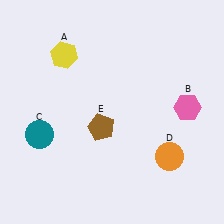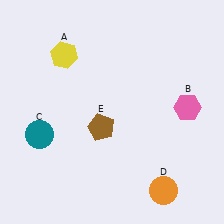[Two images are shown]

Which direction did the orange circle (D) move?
The orange circle (D) moved down.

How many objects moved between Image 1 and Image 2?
1 object moved between the two images.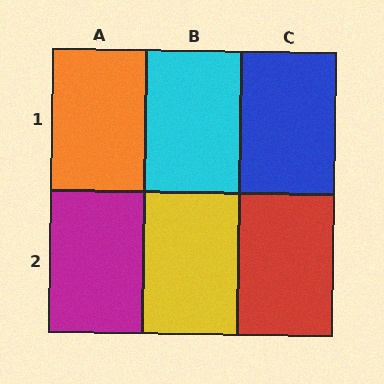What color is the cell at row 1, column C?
Blue.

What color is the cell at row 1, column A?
Orange.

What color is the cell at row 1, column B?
Cyan.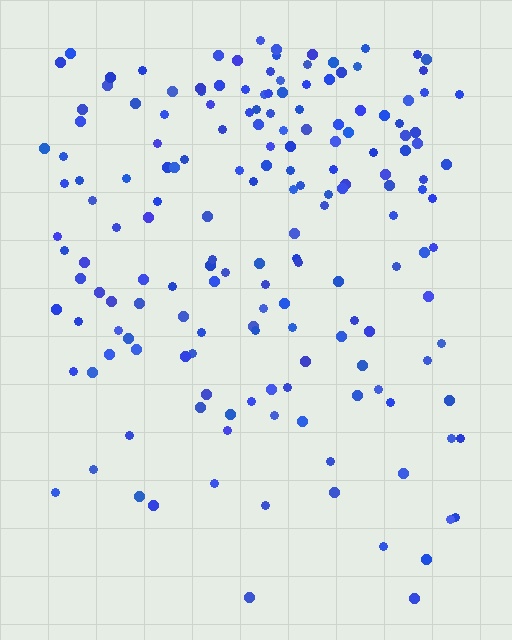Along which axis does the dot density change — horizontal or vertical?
Vertical.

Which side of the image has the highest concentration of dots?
The top.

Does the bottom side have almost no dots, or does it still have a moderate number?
Still a moderate number, just noticeably fewer than the top.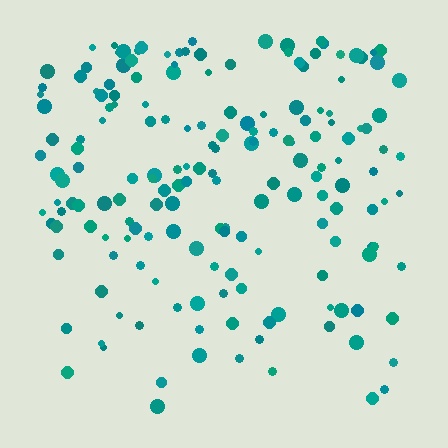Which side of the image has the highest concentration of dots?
The top.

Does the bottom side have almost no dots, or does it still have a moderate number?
Still a moderate number, just noticeably fewer than the top.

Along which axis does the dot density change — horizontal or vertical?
Vertical.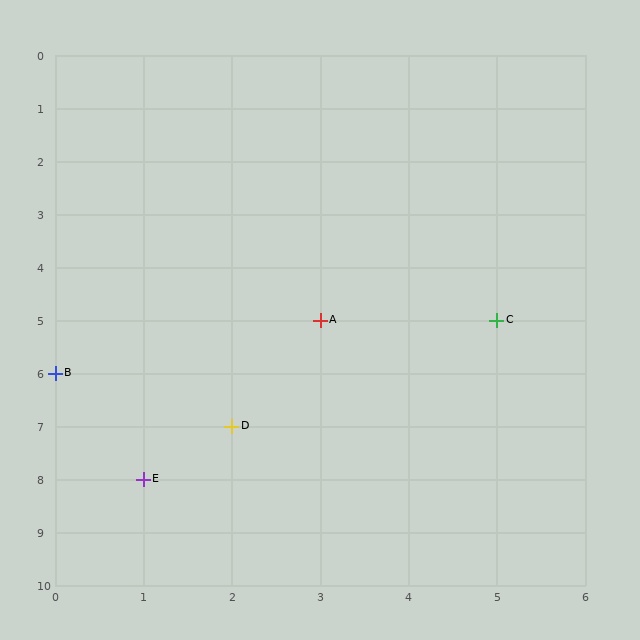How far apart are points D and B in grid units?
Points D and B are 2 columns and 1 row apart (about 2.2 grid units diagonally).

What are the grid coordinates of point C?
Point C is at grid coordinates (5, 5).